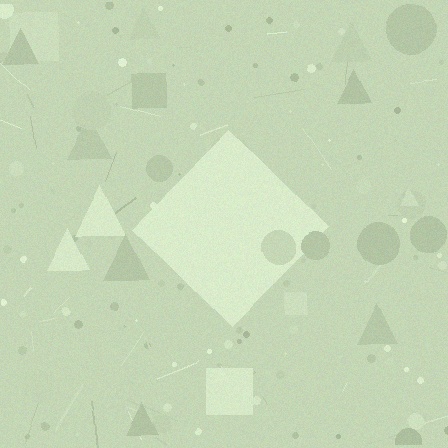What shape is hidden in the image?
A diamond is hidden in the image.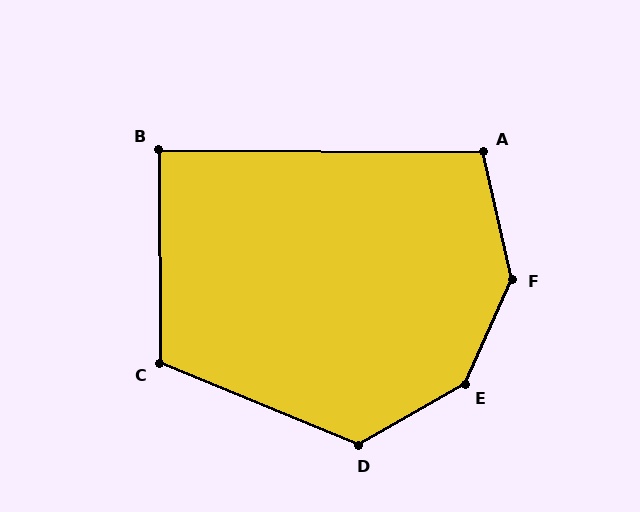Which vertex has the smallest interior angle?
B, at approximately 89 degrees.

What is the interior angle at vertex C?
Approximately 112 degrees (obtuse).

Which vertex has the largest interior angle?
E, at approximately 144 degrees.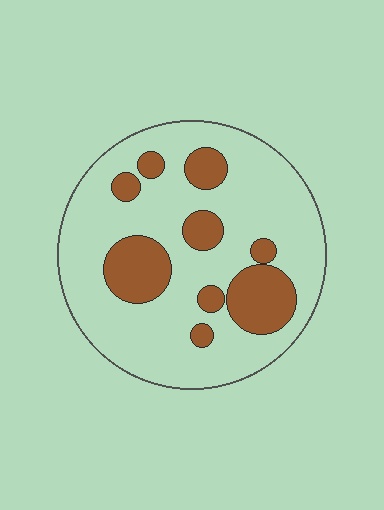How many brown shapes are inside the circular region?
9.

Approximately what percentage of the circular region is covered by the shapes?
Approximately 25%.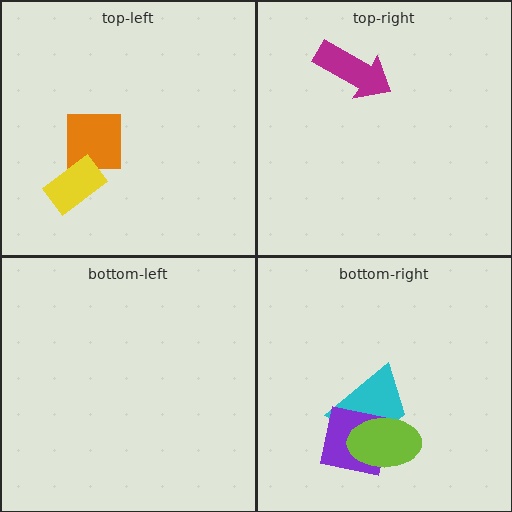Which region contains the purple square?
The bottom-right region.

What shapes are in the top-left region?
The orange square, the yellow rectangle.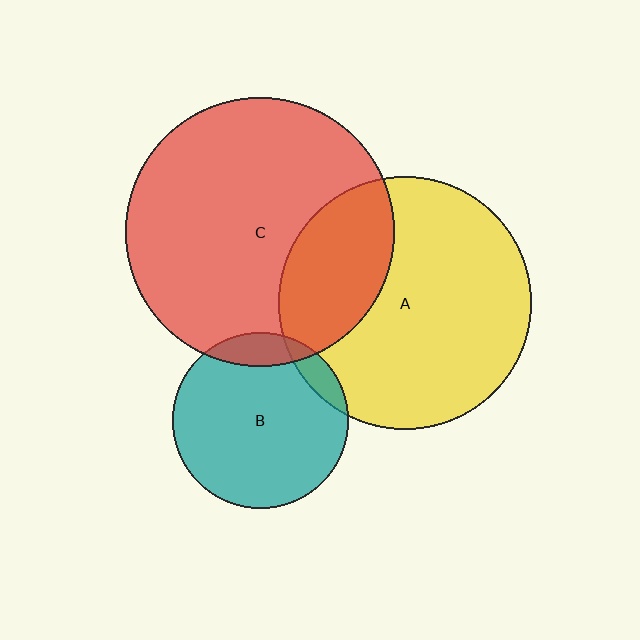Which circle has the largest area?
Circle C (red).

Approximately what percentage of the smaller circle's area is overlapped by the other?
Approximately 10%.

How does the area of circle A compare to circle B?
Approximately 2.1 times.